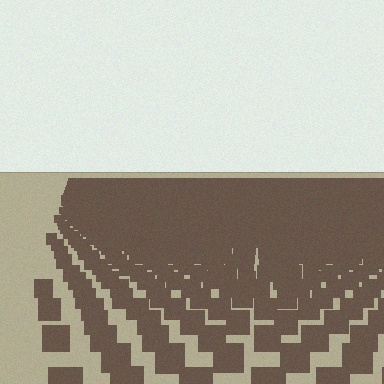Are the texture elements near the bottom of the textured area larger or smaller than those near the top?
Larger. Near the bottom, elements are closer to the viewer and appear at a bigger on-screen size.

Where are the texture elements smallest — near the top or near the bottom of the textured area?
Near the top.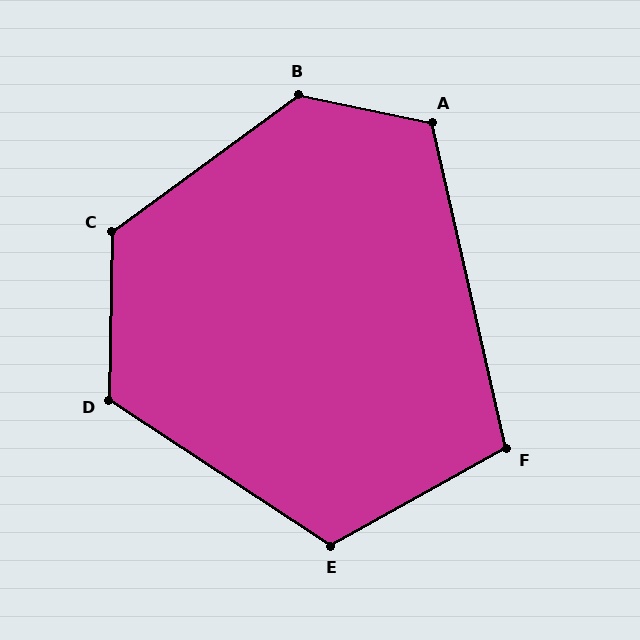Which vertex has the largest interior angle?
B, at approximately 132 degrees.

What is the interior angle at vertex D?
Approximately 122 degrees (obtuse).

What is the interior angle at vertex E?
Approximately 118 degrees (obtuse).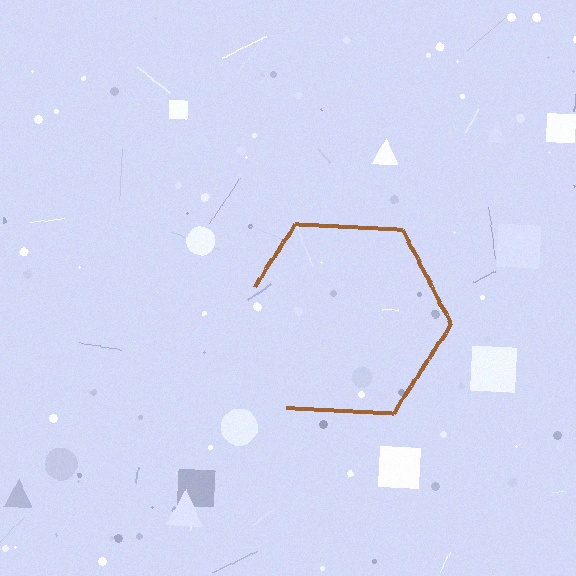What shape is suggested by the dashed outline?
The dashed outline suggests a hexagon.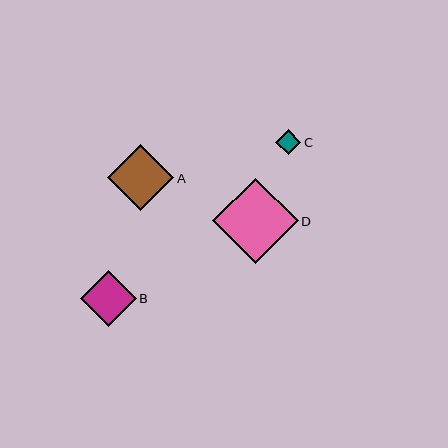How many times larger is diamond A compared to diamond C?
Diamond A is approximately 2.6 times the size of diamond C.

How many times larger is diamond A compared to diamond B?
Diamond A is approximately 1.2 times the size of diamond B.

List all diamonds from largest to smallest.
From largest to smallest: D, A, B, C.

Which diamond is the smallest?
Diamond C is the smallest with a size of approximately 25 pixels.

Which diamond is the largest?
Diamond D is the largest with a size of approximately 86 pixels.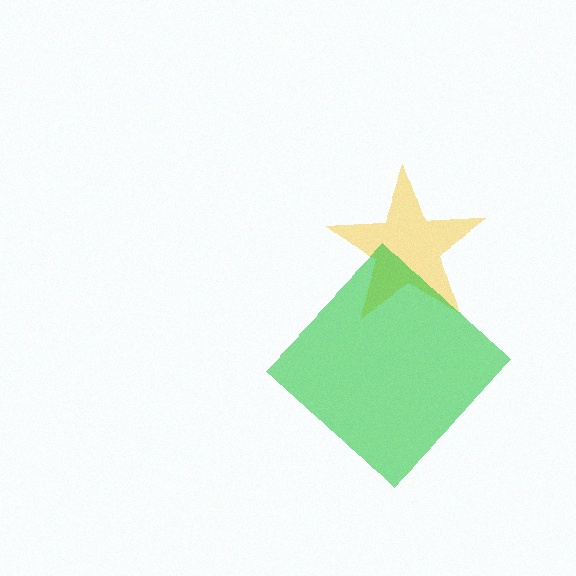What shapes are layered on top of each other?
The layered shapes are: a yellow star, a green diamond.